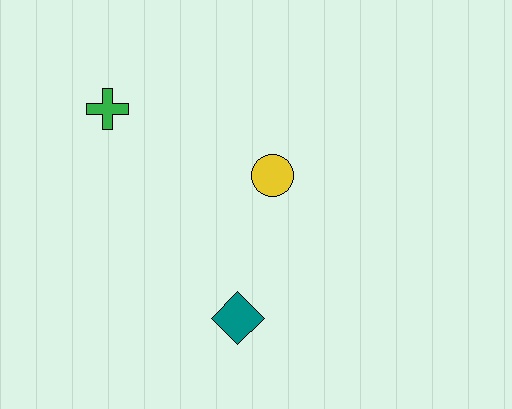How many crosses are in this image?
There is 1 cross.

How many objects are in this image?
There are 3 objects.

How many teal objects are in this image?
There is 1 teal object.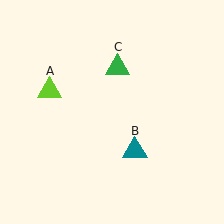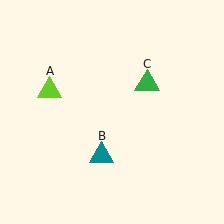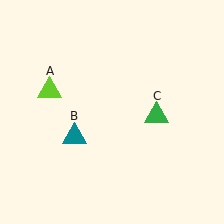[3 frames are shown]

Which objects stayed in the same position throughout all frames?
Lime triangle (object A) remained stationary.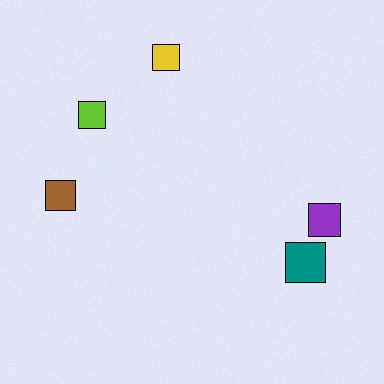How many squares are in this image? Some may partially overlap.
There are 5 squares.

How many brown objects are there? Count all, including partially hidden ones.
There is 1 brown object.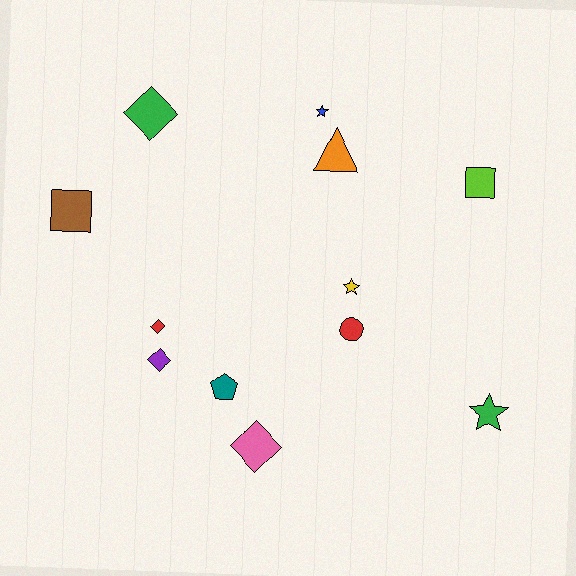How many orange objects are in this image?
There is 1 orange object.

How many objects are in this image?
There are 12 objects.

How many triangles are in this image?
There is 1 triangle.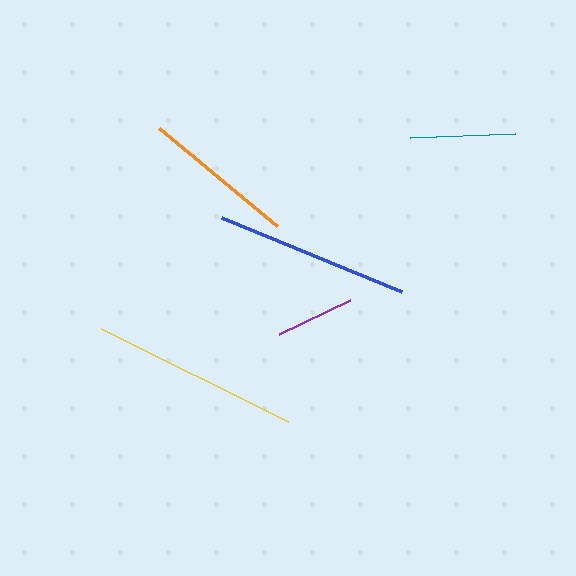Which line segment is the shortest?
The purple line is the shortest at approximately 79 pixels.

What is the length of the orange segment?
The orange segment is approximately 154 pixels long.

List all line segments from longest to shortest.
From longest to shortest: yellow, blue, orange, teal, purple.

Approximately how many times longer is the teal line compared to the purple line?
The teal line is approximately 1.3 times the length of the purple line.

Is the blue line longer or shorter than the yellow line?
The yellow line is longer than the blue line.